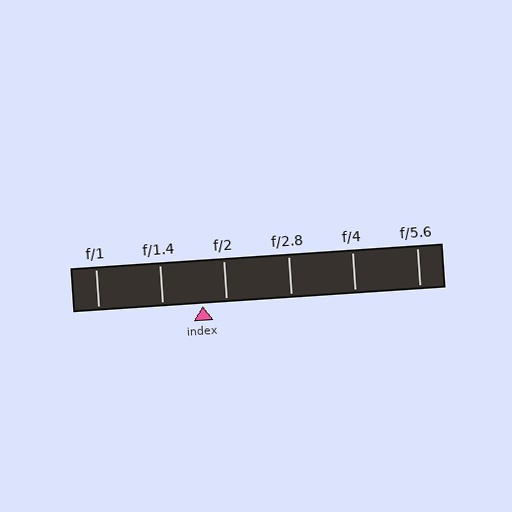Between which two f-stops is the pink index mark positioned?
The index mark is between f/1.4 and f/2.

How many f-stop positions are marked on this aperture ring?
There are 6 f-stop positions marked.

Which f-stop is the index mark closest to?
The index mark is closest to f/2.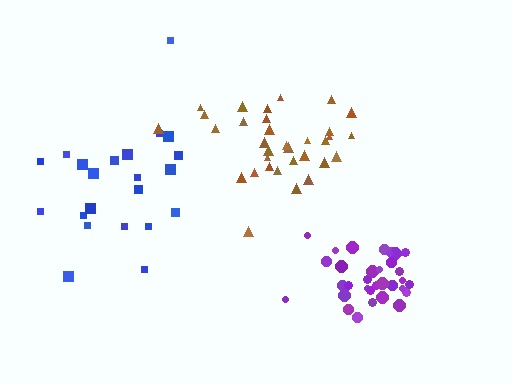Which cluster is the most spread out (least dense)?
Blue.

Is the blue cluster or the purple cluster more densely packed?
Purple.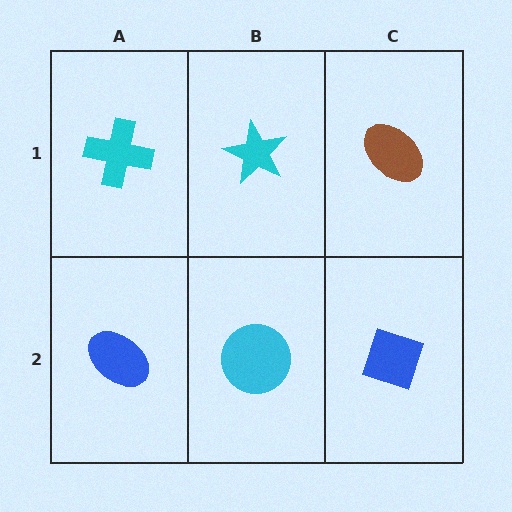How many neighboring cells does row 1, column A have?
2.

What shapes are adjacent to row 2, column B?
A cyan star (row 1, column B), a blue ellipse (row 2, column A), a blue diamond (row 2, column C).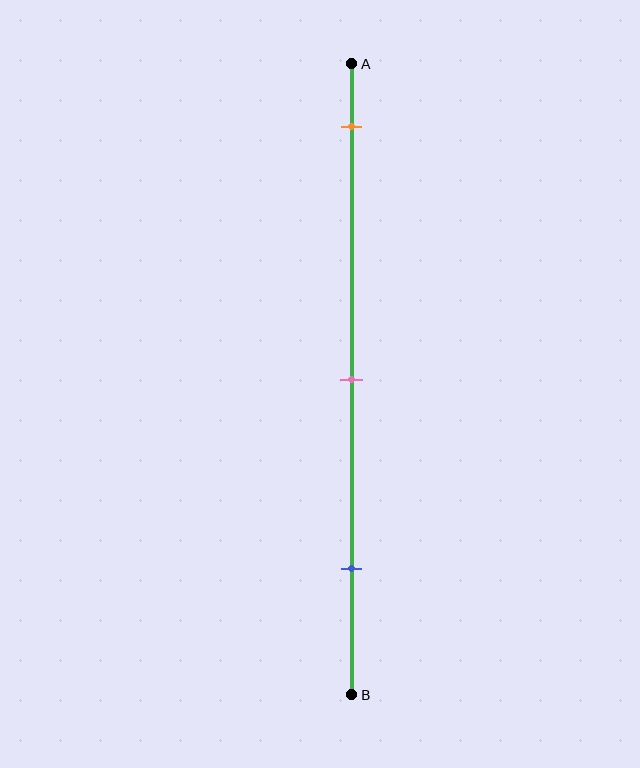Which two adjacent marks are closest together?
The pink and blue marks are the closest adjacent pair.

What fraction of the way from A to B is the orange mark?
The orange mark is approximately 10% (0.1) of the way from A to B.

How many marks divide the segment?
There are 3 marks dividing the segment.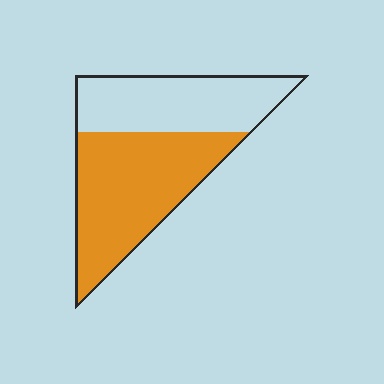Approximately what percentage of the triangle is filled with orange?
Approximately 55%.